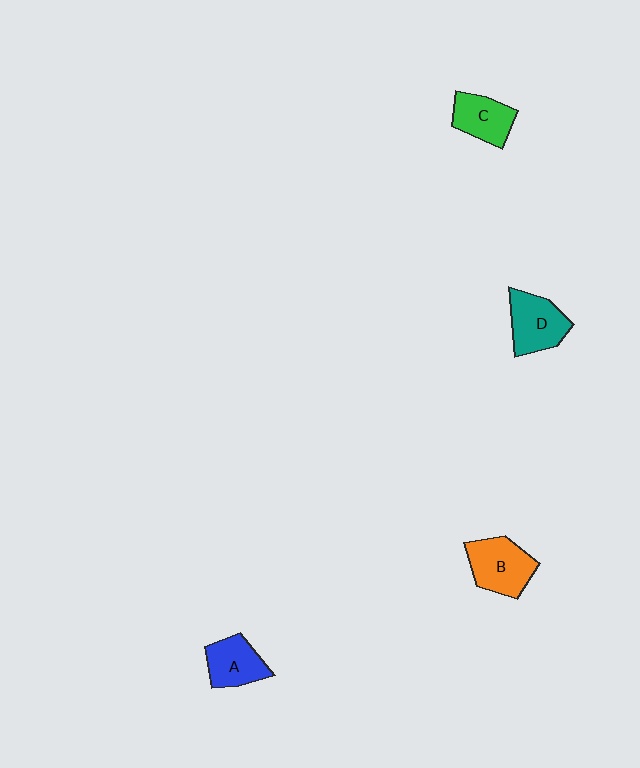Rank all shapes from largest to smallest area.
From largest to smallest: B (orange), D (teal), A (blue), C (green).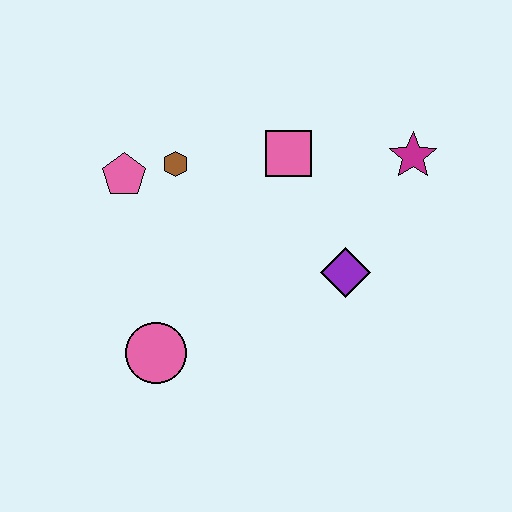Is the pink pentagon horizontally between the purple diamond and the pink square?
No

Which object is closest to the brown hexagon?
The pink pentagon is closest to the brown hexagon.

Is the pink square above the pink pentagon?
Yes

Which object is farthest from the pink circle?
The magenta star is farthest from the pink circle.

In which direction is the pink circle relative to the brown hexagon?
The pink circle is below the brown hexagon.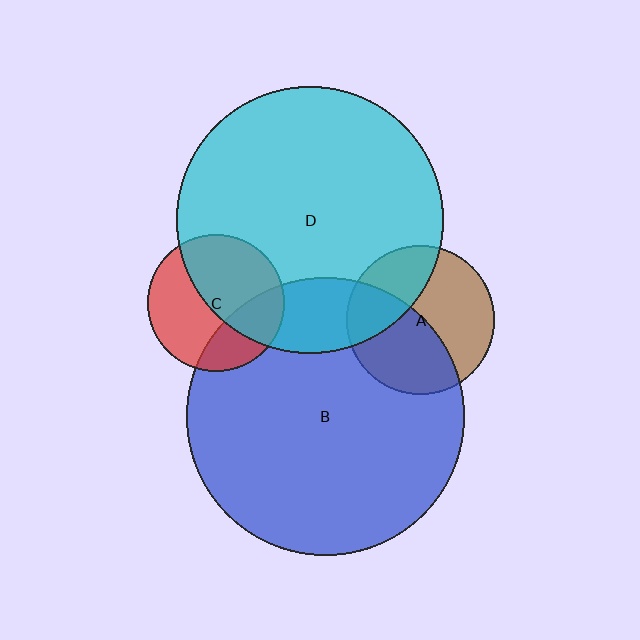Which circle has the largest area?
Circle B (blue).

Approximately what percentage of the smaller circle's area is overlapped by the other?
Approximately 30%.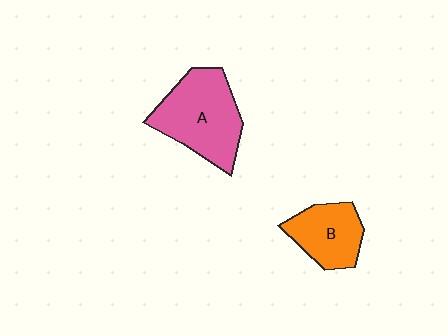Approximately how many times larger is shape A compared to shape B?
Approximately 1.6 times.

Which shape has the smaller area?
Shape B (orange).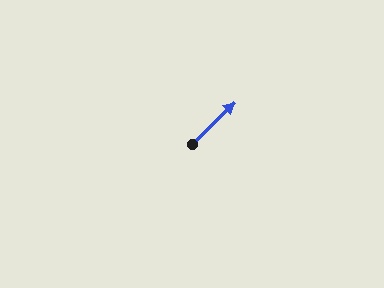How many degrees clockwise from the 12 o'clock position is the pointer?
Approximately 46 degrees.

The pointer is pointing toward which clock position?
Roughly 2 o'clock.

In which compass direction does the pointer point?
Northeast.